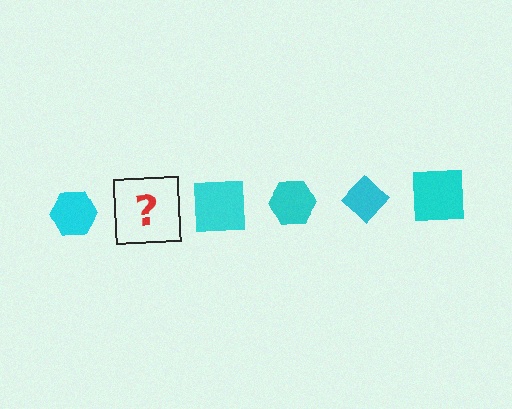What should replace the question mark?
The question mark should be replaced with a cyan diamond.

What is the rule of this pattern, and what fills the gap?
The rule is that the pattern cycles through hexagon, diamond, square shapes in cyan. The gap should be filled with a cyan diamond.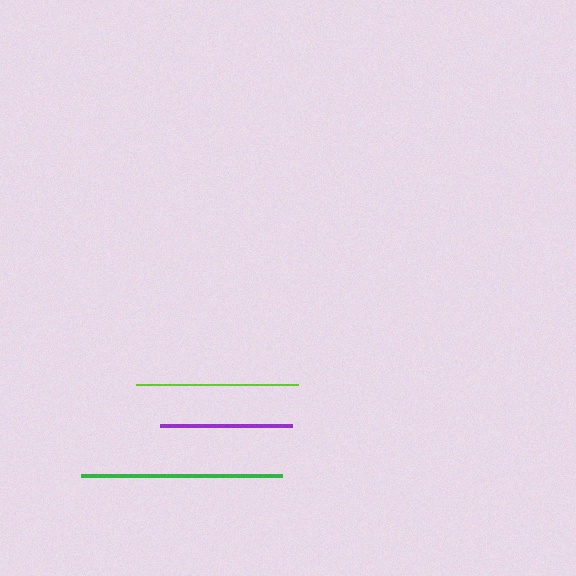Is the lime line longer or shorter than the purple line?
The lime line is longer than the purple line.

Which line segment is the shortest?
The purple line is the shortest at approximately 132 pixels.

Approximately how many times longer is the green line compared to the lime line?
The green line is approximately 1.2 times the length of the lime line.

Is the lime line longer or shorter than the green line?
The green line is longer than the lime line.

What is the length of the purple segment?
The purple segment is approximately 132 pixels long.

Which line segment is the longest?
The green line is the longest at approximately 201 pixels.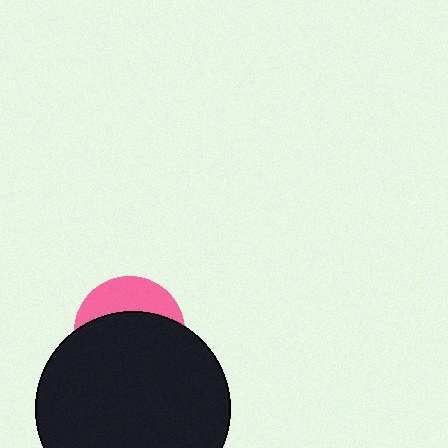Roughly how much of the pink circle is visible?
A small part of it is visible (roughly 33%).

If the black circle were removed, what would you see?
You would see the complete pink circle.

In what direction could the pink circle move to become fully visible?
The pink circle could move up. That would shift it out from behind the black circle entirely.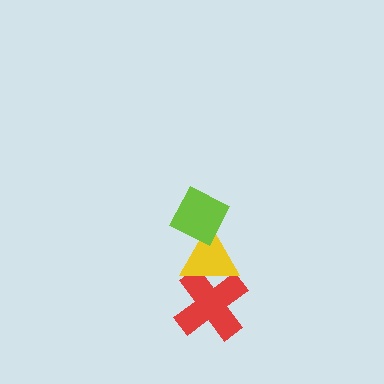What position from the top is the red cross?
The red cross is 3rd from the top.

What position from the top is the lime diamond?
The lime diamond is 1st from the top.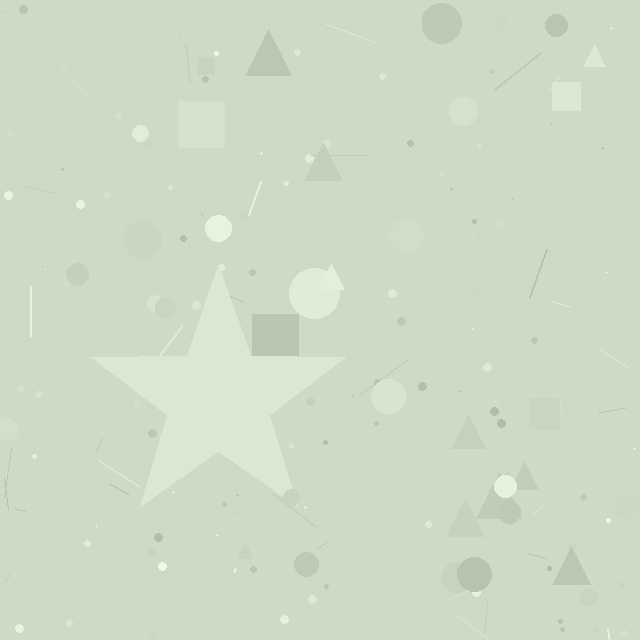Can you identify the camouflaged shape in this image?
The camouflaged shape is a star.